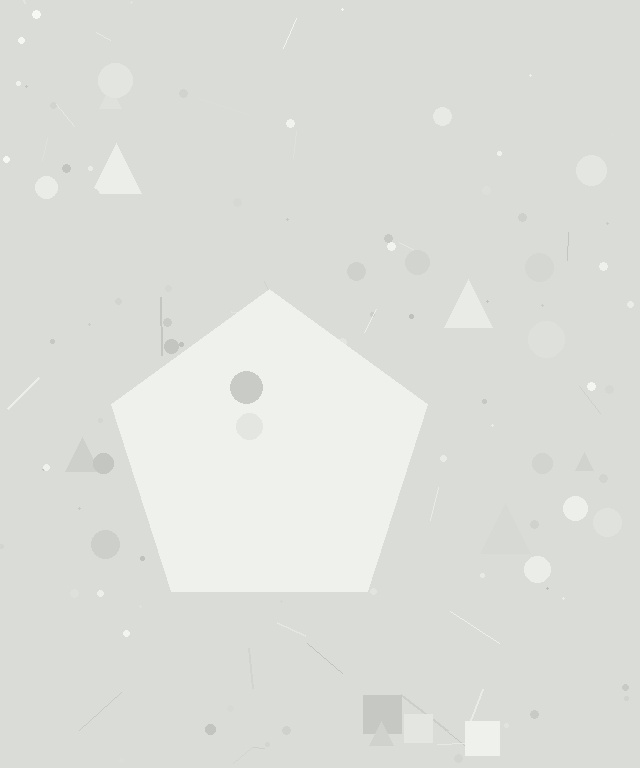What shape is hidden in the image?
A pentagon is hidden in the image.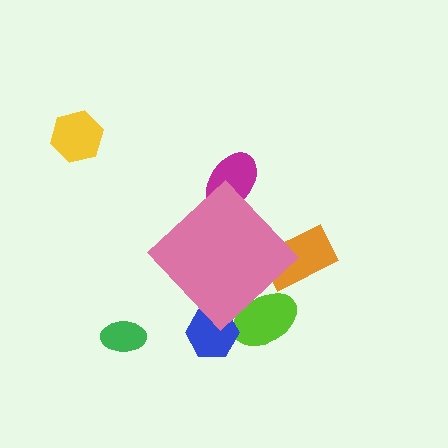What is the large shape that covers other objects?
A pink diamond.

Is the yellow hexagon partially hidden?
No, the yellow hexagon is fully visible.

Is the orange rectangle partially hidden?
Yes, the orange rectangle is partially hidden behind the pink diamond.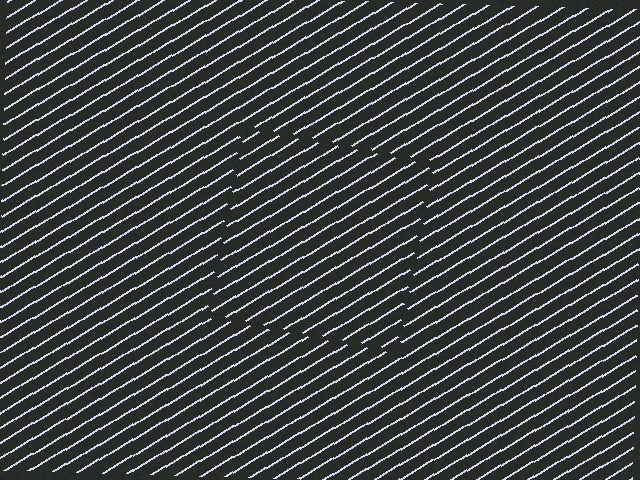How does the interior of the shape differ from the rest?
The interior of the shape contains the same grating, shifted by half a period — the contour is defined by the phase discontinuity where line-ends from the inner and outer gratings abut.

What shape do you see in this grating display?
An illusory square. The interior of the shape contains the same grating, shifted by half a period — the contour is defined by the phase discontinuity where line-ends from the inner and outer gratings abut.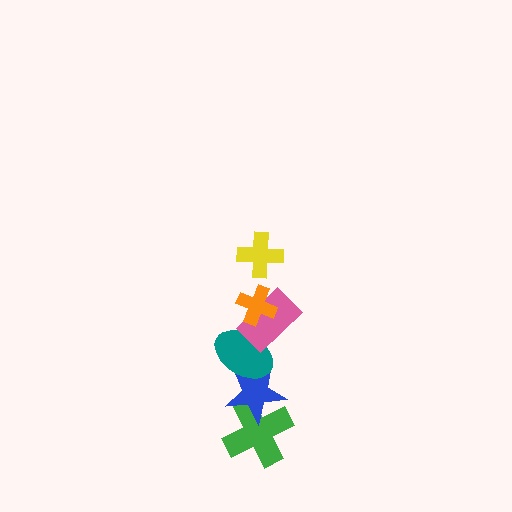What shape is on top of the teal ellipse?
The pink rectangle is on top of the teal ellipse.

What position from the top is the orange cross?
The orange cross is 2nd from the top.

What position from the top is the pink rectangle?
The pink rectangle is 3rd from the top.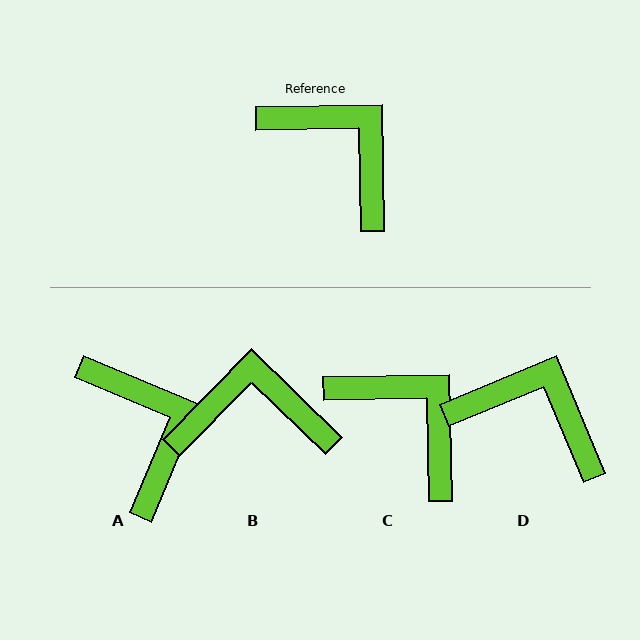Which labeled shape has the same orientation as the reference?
C.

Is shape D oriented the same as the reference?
No, it is off by about 21 degrees.